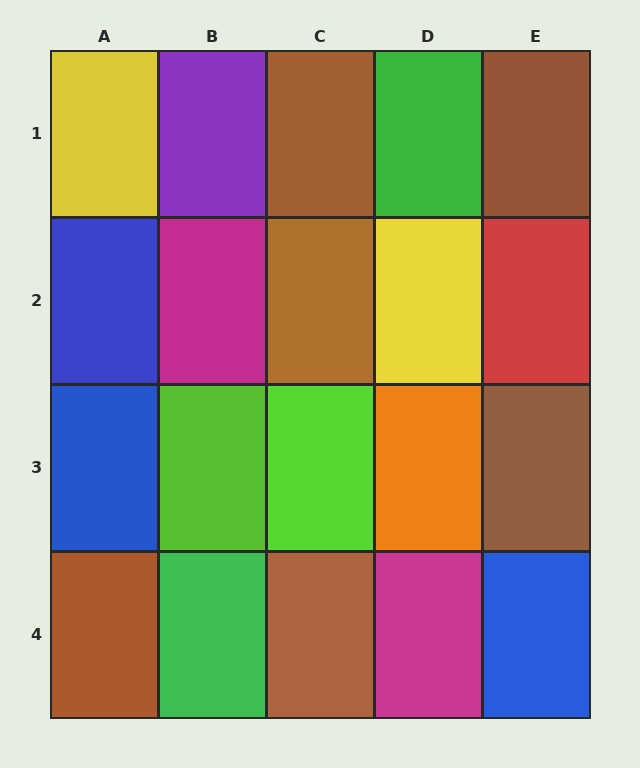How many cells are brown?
6 cells are brown.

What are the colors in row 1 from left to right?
Yellow, purple, brown, green, brown.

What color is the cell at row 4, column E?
Blue.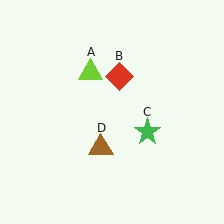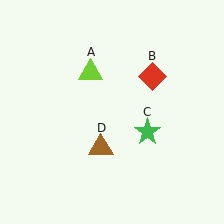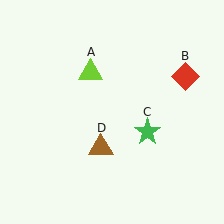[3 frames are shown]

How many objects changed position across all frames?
1 object changed position: red diamond (object B).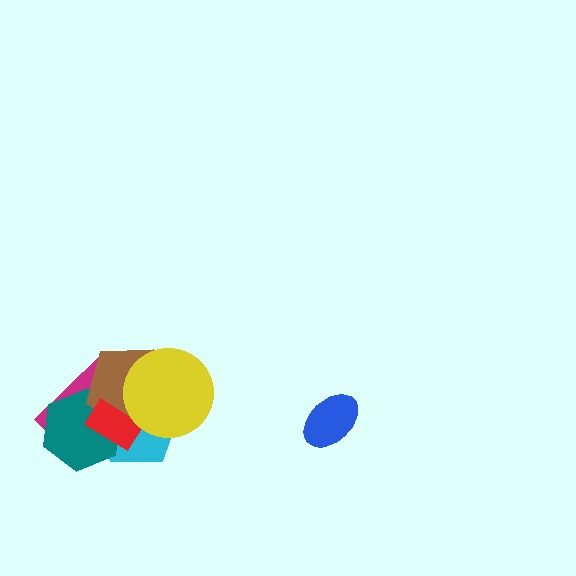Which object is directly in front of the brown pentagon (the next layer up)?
The red rectangle is directly in front of the brown pentagon.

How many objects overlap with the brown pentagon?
5 objects overlap with the brown pentagon.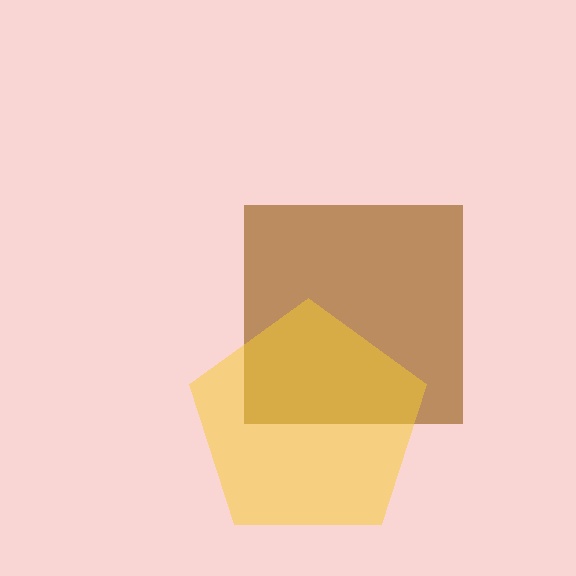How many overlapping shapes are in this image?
There are 2 overlapping shapes in the image.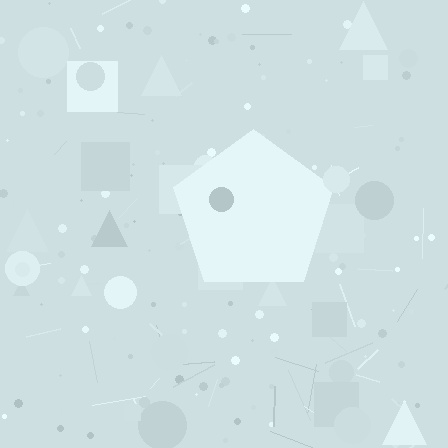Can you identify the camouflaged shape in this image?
The camouflaged shape is a pentagon.